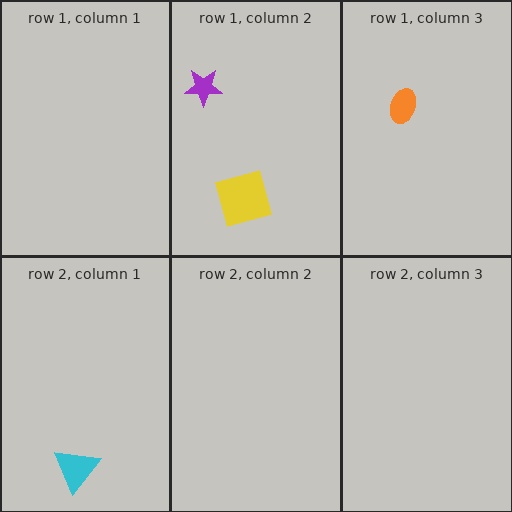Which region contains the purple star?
The row 1, column 2 region.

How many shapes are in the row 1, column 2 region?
2.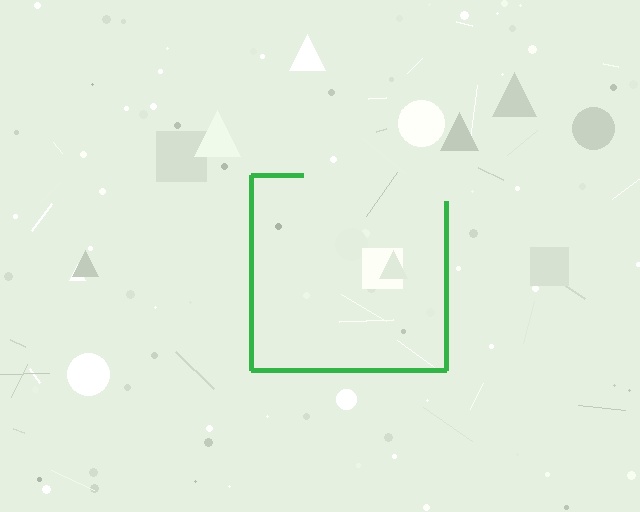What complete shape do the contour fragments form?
The contour fragments form a square.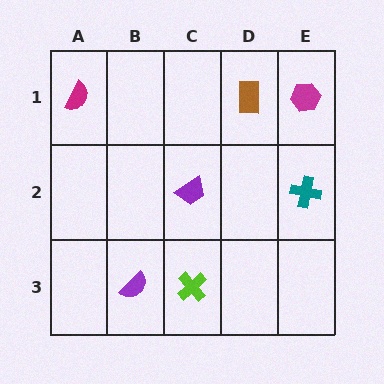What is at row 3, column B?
A purple semicircle.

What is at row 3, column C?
A lime cross.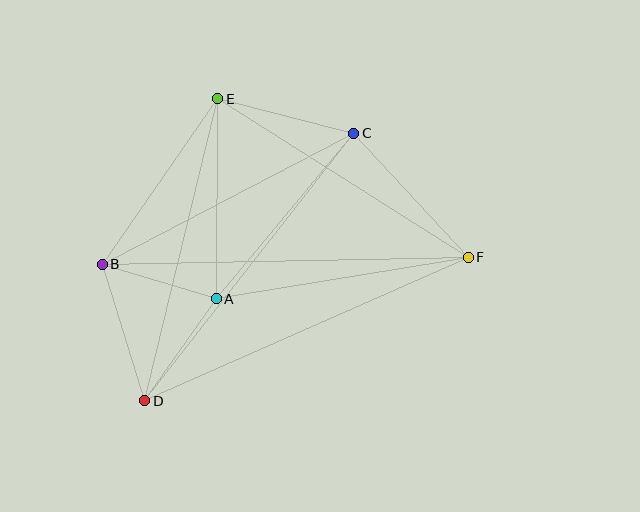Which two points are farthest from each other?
Points B and F are farthest from each other.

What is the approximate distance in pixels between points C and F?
The distance between C and F is approximately 169 pixels.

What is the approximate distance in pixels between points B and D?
The distance between B and D is approximately 143 pixels.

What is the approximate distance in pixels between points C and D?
The distance between C and D is approximately 340 pixels.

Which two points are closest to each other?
Points A and B are closest to each other.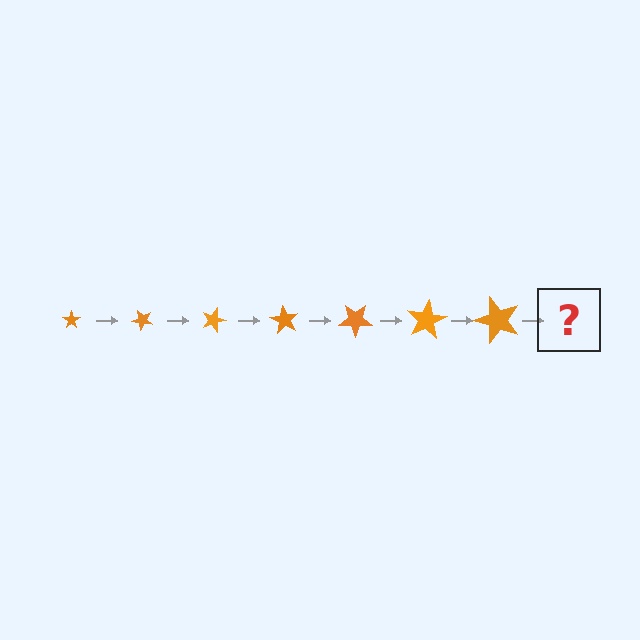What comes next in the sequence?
The next element should be a star, larger than the previous one and rotated 315 degrees from the start.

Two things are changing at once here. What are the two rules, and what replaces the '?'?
The two rules are that the star grows larger each step and it rotates 45 degrees each step. The '?' should be a star, larger than the previous one and rotated 315 degrees from the start.